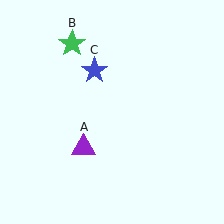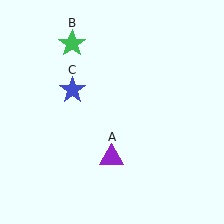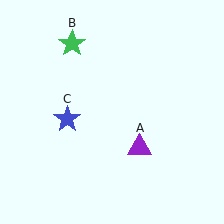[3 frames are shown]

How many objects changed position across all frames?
2 objects changed position: purple triangle (object A), blue star (object C).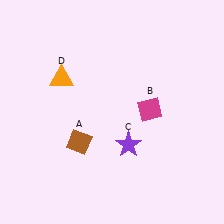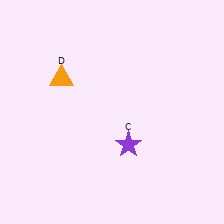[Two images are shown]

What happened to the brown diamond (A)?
The brown diamond (A) was removed in Image 2. It was in the bottom-left area of Image 1.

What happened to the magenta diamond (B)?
The magenta diamond (B) was removed in Image 2. It was in the top-right area of Image 1.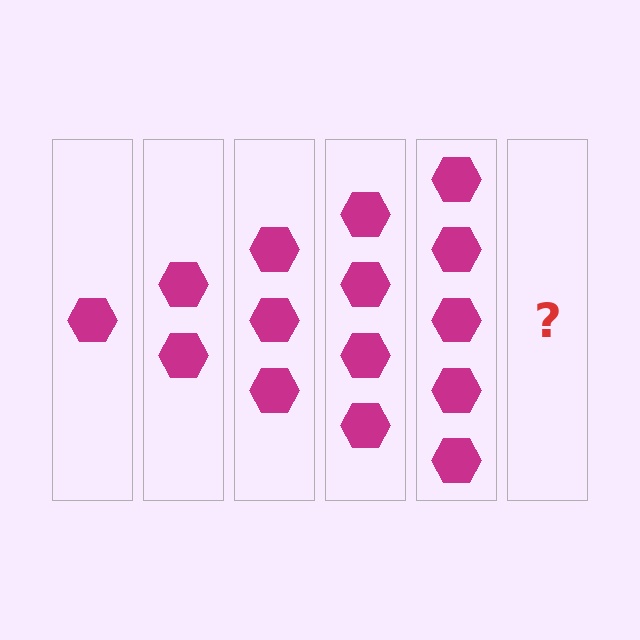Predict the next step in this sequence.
The next step is 6 hexagons.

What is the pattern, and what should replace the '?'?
The pattern is that each step adds one more hexagon. The '?' should be 6 hexagons.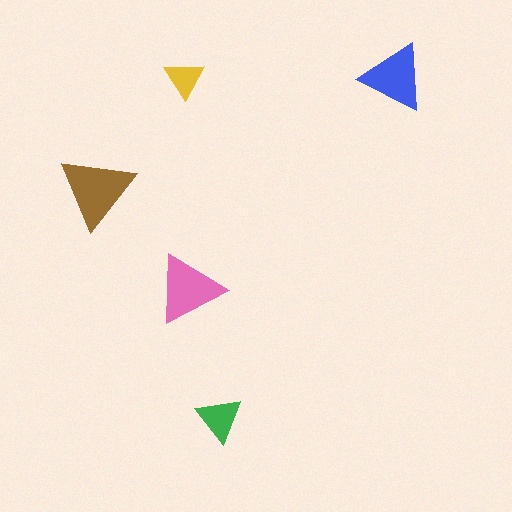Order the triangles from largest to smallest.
the brown one, the pink one, the blue one, the green one, the yellow one.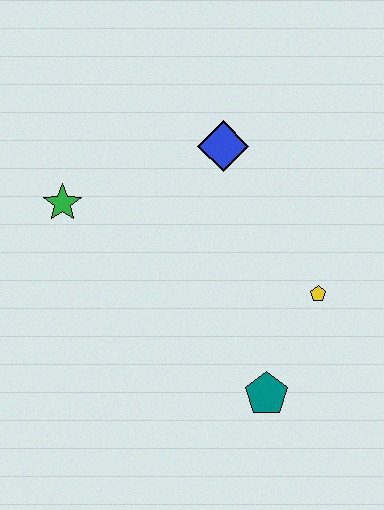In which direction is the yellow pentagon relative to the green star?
The yellow pentagon is to the right of the green star.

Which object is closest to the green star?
The blue diamond is closest to the green star.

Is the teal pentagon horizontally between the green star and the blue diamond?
No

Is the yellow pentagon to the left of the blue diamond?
No